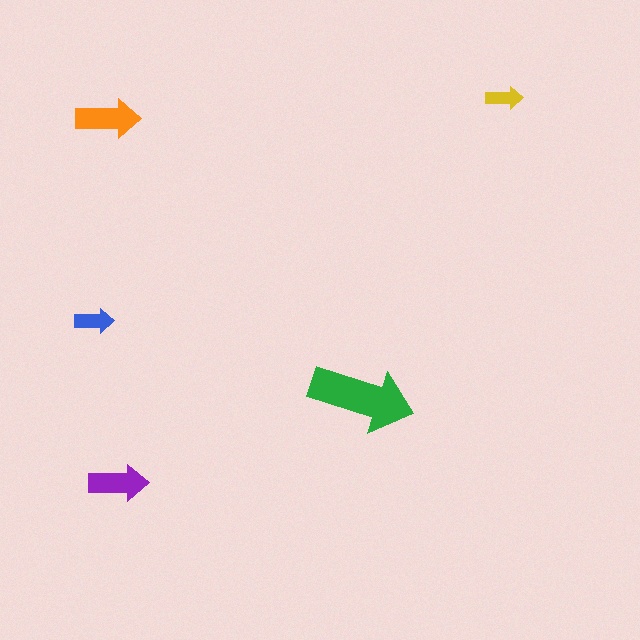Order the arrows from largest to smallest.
the green one, the orange one, the purple one, the blue one, the yellow one.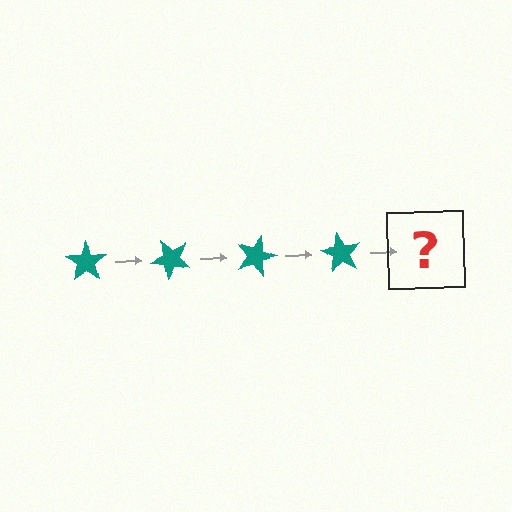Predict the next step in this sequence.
The next step is a teal star rotated 180 degrees.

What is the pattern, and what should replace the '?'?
The pattern is that the star rotates 45 degrees each step. The '?' should be a teal star rotated 180 degrees.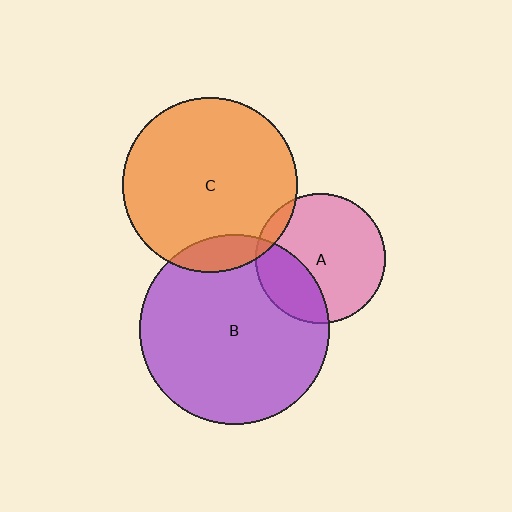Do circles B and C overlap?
Yes.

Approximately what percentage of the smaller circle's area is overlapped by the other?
Approximately 10%.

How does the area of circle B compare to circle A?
Approximately 2.1 times.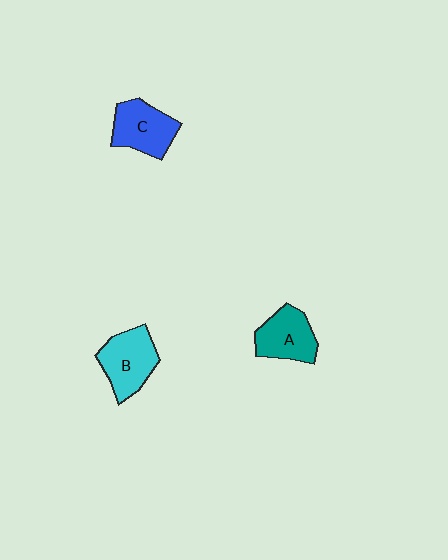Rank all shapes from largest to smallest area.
From largest to smallest: B (cyan), C (blue), A (teal).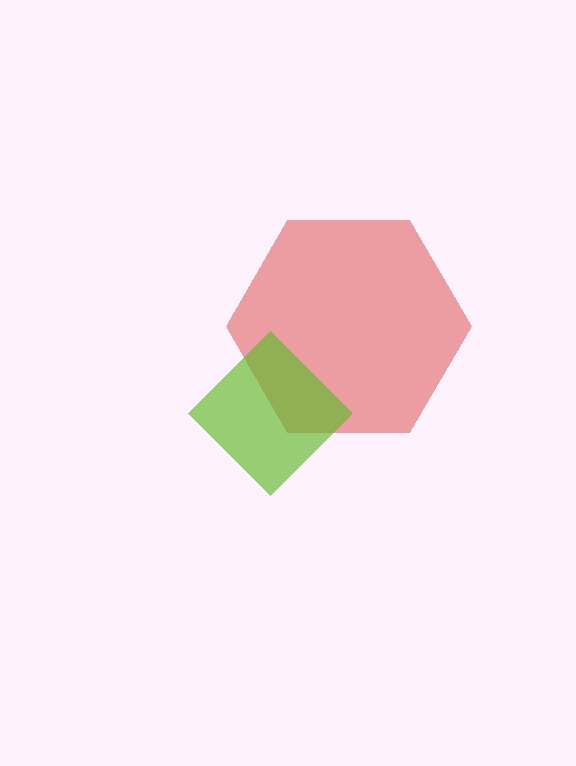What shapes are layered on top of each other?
The layered shapes are: a red hexagon, a lime diamond.